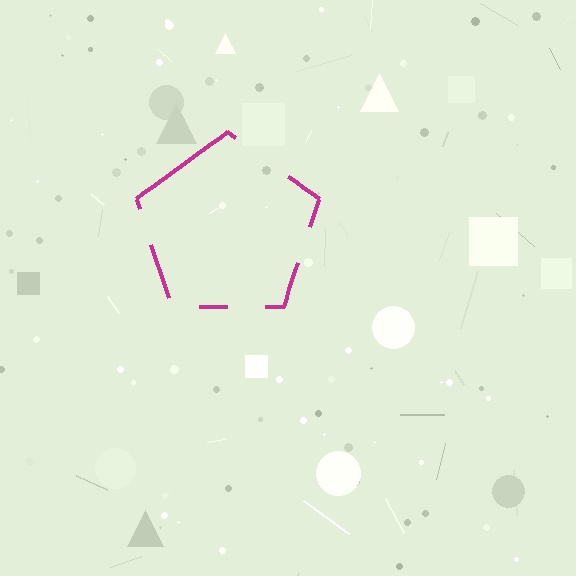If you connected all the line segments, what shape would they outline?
They would outline a pentagon.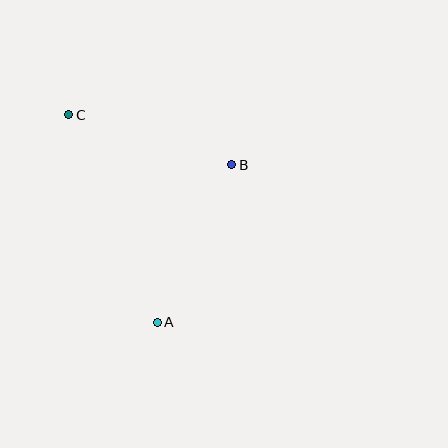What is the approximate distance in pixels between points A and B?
The distance between A and B is approximately 174 pixels.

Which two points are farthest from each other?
Points A and C are farthest from each other.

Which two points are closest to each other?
Points B and C are closest to each other.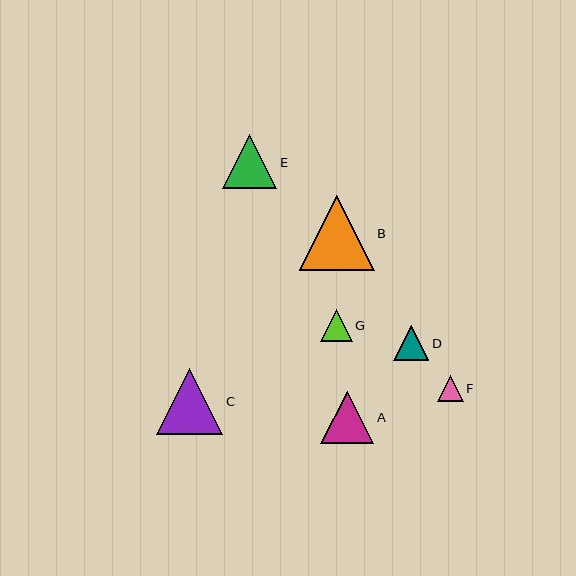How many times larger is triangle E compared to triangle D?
Triangle E is approximately 1.5 times the size of triangle D.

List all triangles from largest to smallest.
From largest to smallest: B, C, E, A, D, G, F.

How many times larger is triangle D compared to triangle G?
Triangle D is approximately 1.1 times the size of triangle G.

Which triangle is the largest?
Triangle B is the largest with a size of approximately 75 pixels.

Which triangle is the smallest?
Triangle F is the smallest with a size of approximately 26 pixels.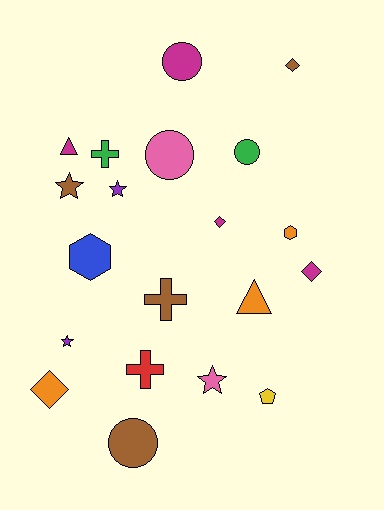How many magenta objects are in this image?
There are 4 magenta objects.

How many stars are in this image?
There are 4 stars.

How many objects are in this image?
There are 20 objects.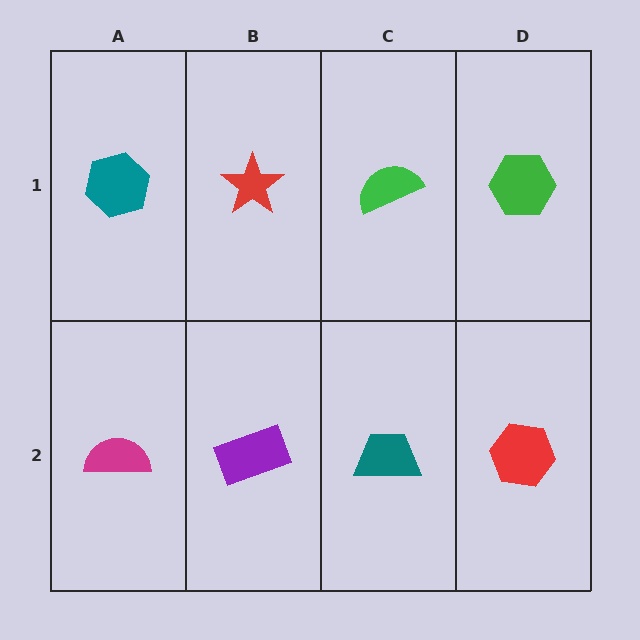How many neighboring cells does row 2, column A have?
2.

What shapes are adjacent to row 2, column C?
A green semicircle (row 1, column C), a purple rectangle (row 2, column B), a red hexagon (row 2, column D).